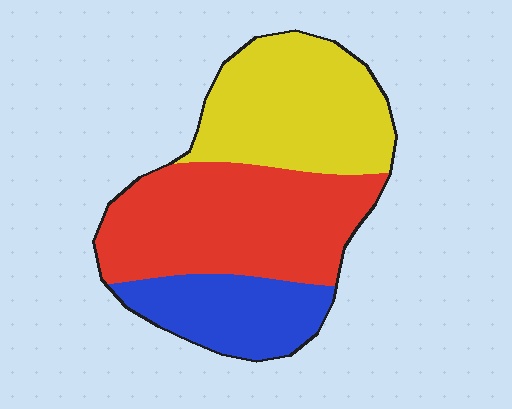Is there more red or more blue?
Red.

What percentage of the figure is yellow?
Yellow covers 35% of the figure.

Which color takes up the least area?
Blue, at roughly 20%.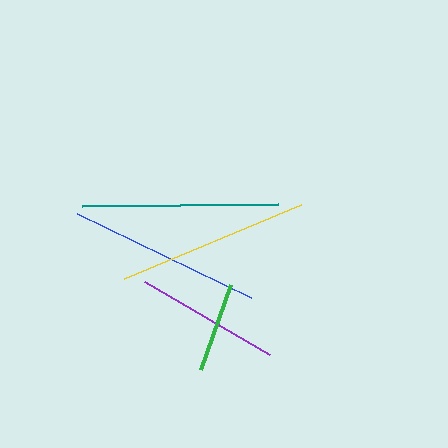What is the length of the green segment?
The green segment is approximately 90 pixels long.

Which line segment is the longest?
The teal line is the longest at approximately 196 pixels.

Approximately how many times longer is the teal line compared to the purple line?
The teal line is approximately 1.4 times the length of the purple line.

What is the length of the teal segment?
The teal segment is approximately 196 pixels long.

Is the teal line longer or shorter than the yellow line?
The teal line is longer than the yellow line.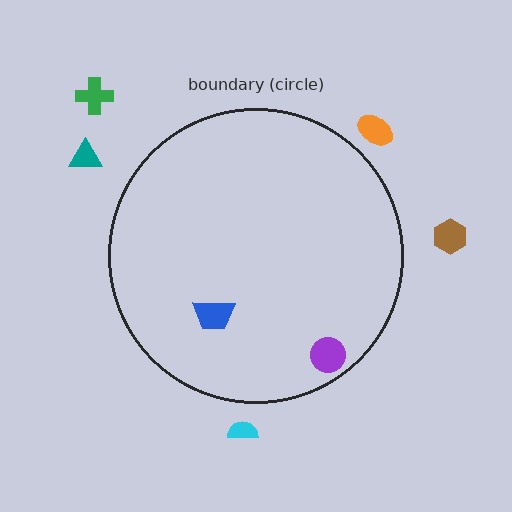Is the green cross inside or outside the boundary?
Outside.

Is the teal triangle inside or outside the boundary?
Outside.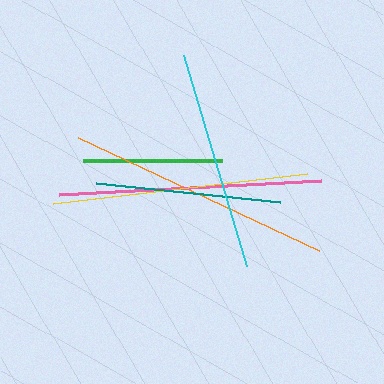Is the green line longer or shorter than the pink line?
The pink line is longer than the green line.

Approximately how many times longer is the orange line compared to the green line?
The orange line is approximately 1.9 times the length of the green line.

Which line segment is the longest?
The orange line is the longest at approximately 266 pixels.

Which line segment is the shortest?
The green line is the shortest at approximately 140 pixels.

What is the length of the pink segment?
The pink segment is approximately 262 pixels long.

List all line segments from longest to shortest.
From longest to shortest: orange, pink, yellow, cyan, teal, green.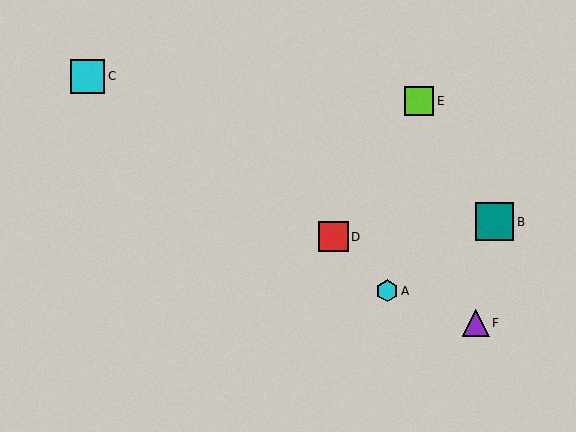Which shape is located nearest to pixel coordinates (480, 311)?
The purple triangle (labeled F) at (476, 323) is nearest to that location.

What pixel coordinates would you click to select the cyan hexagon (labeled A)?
Click at (387, 291) to select the cyan hexagon A.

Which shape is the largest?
The teal square (labeled B) is the largest.